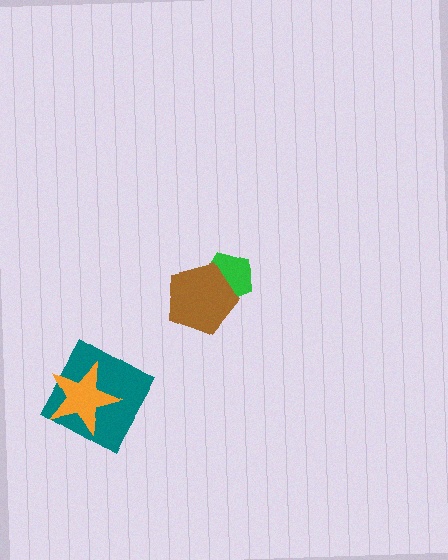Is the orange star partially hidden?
No, no other shape covers it.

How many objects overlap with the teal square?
1 object overlaps with the teal square.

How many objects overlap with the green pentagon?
1 object overlaps with the green pentagon.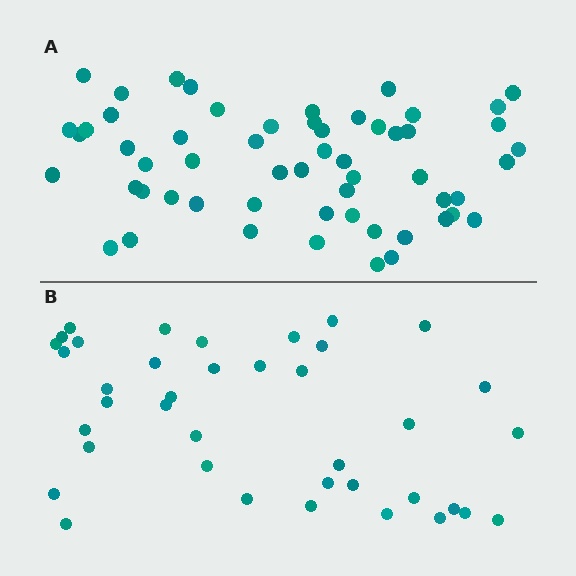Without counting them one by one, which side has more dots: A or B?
Region A (the top region) has more dots.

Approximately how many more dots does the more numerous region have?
Region A has approximately 20 more dots than region B.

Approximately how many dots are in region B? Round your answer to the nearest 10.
About 40 dots. (The exact count is 39, which rounds to 40.)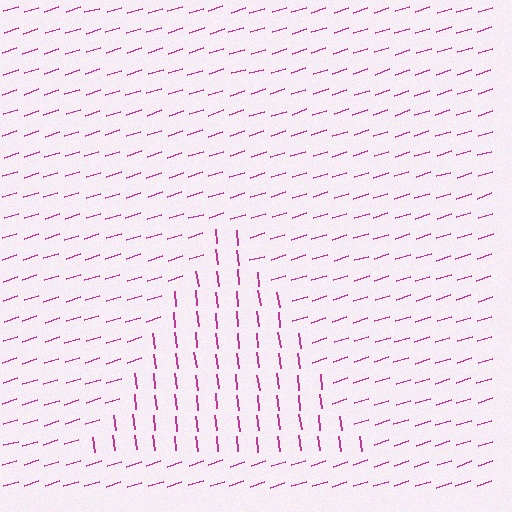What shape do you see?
I see a triangle.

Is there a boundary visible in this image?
Yes, there is a texture boundary formed by a change in line orientation.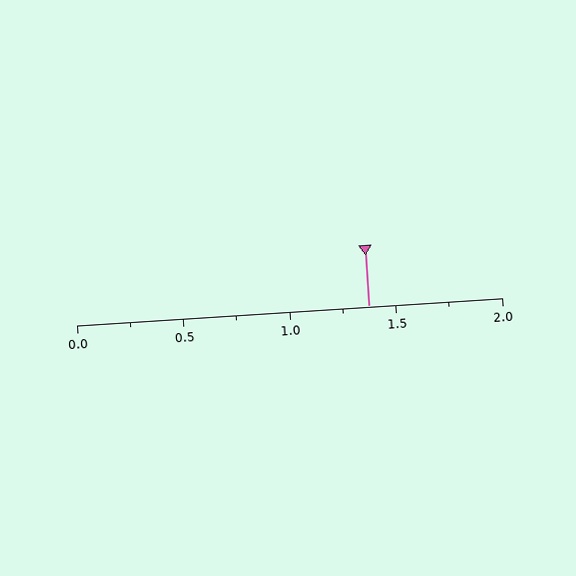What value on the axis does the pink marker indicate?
The marker indicates approximately 1.38.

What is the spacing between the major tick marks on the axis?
The major ticks are spaced 0.5 apart.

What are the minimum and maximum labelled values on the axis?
The axis runs from 0.0 to 2.0.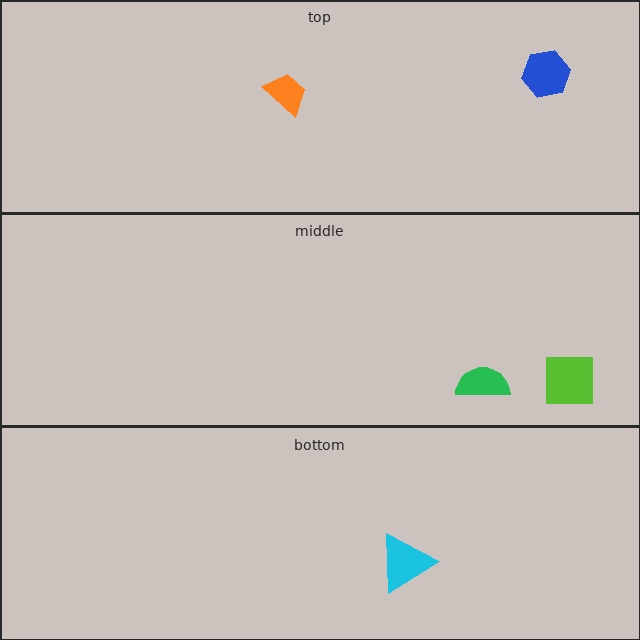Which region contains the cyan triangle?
The bottom region.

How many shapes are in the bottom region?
1.